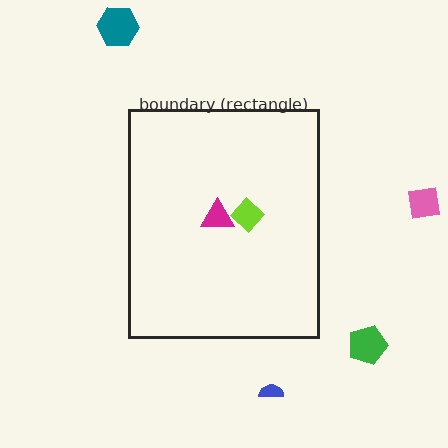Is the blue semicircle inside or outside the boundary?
Outside.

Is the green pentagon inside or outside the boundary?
Outside.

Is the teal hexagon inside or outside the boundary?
Outside.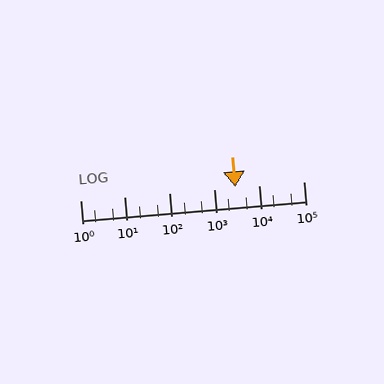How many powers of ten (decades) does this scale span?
The scale spans 5 decades, from 1 to 100000.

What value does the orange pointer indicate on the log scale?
The pointer indicates approximately 2900.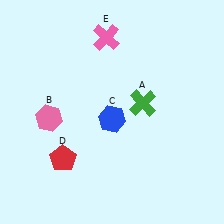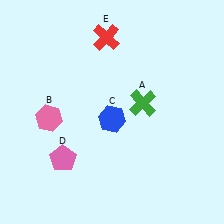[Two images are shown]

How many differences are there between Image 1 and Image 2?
There are 2 differences between the two images.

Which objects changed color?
D changed from red to pink. E changed from pink to red.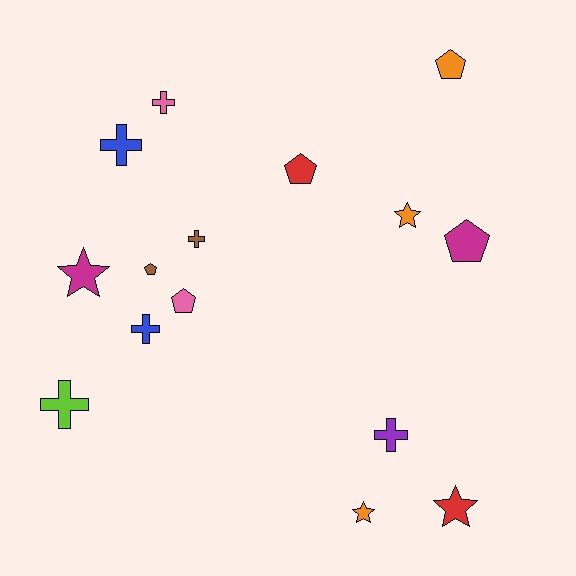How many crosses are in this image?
There are 6 crosses.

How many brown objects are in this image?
There are 2 brown objects.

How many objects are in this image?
There are 15 objects.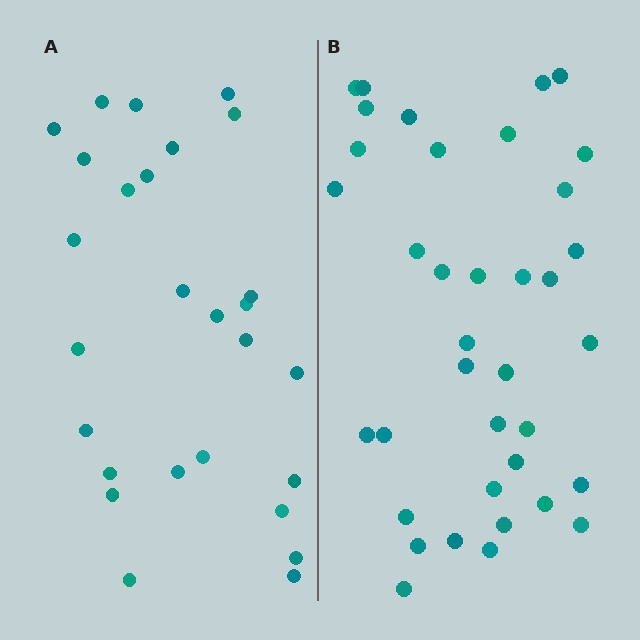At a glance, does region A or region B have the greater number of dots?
Region B (the right region) has more dots.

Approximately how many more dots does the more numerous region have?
Region B has roughly 10 or so more dots than region A.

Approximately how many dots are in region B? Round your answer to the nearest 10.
About 40 dots. (The exact count is 37, which rounds to 40.)